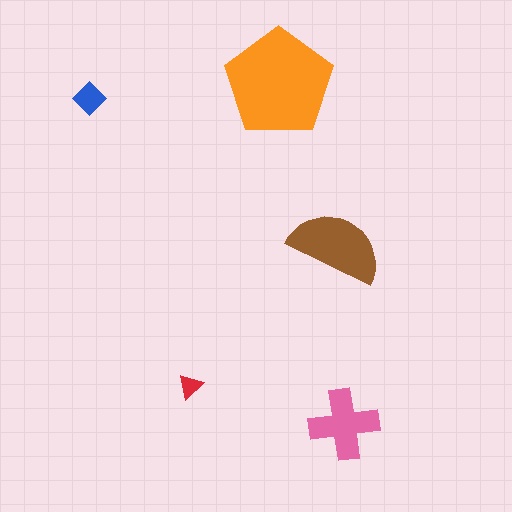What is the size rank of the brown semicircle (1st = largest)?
2nd.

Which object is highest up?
The orange pentagon is topmost.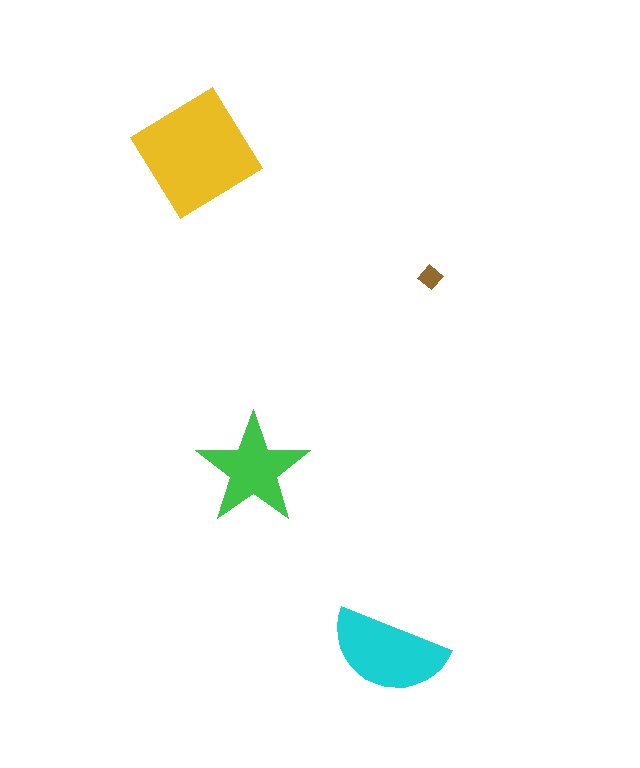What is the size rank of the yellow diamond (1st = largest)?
1st.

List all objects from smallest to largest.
The brown diamond, the green star, the cyan semicircle, the yellow diamond.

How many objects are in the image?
There are 4 objects in the image.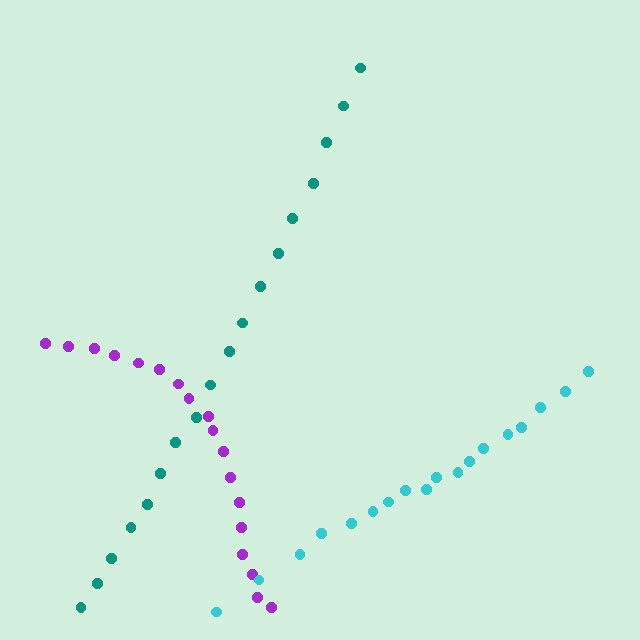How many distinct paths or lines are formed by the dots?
There are 3 distinct paths.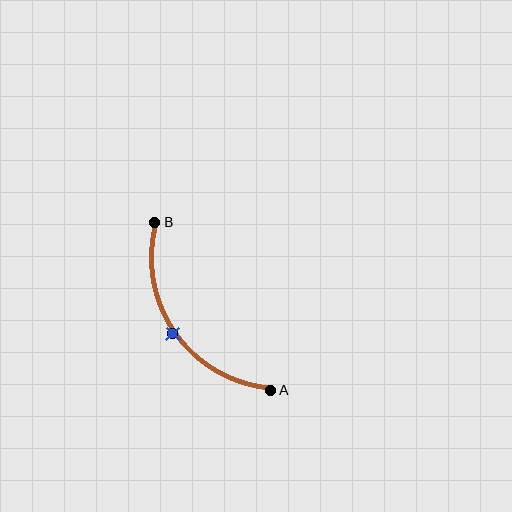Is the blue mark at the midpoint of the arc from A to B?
Yes. The blue mark lies on the arc at equal arc-length from both A and B — it is the arc midpoint.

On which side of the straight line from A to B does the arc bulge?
The arc bulges below and to the left of the straight line connecting A and B.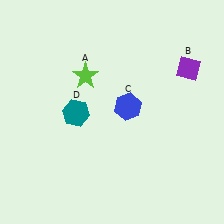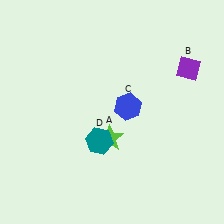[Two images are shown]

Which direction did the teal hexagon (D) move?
The teal hexagon (D) moved down.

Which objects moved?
The objects that moved are: the lime star (A), the teal hexagon (D).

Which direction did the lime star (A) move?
The lime star (A) moved down.